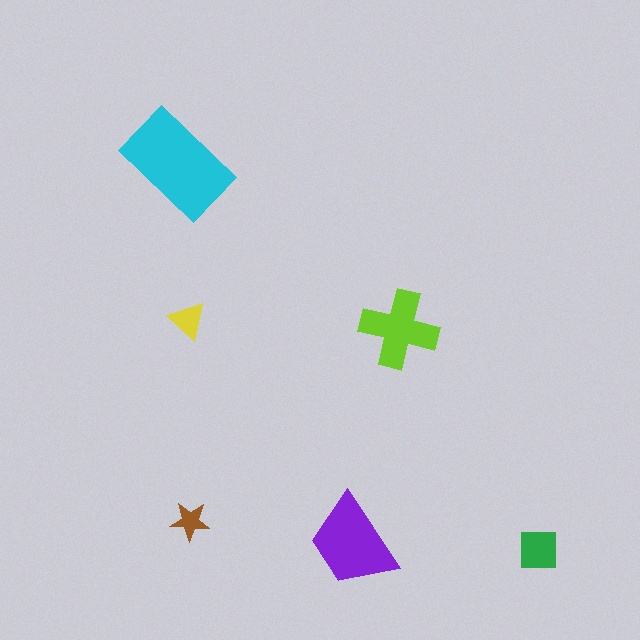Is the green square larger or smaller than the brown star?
Larger.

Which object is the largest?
The cyan rectangle.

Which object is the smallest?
The brown star.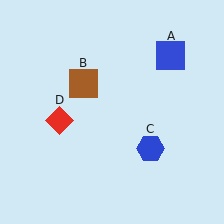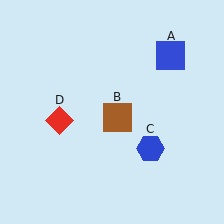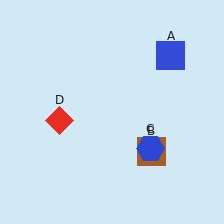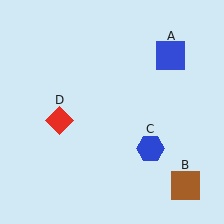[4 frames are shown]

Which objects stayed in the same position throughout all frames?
Blue square (object A) and blue hexagon (object C) and red diamond (object D) remained stationary.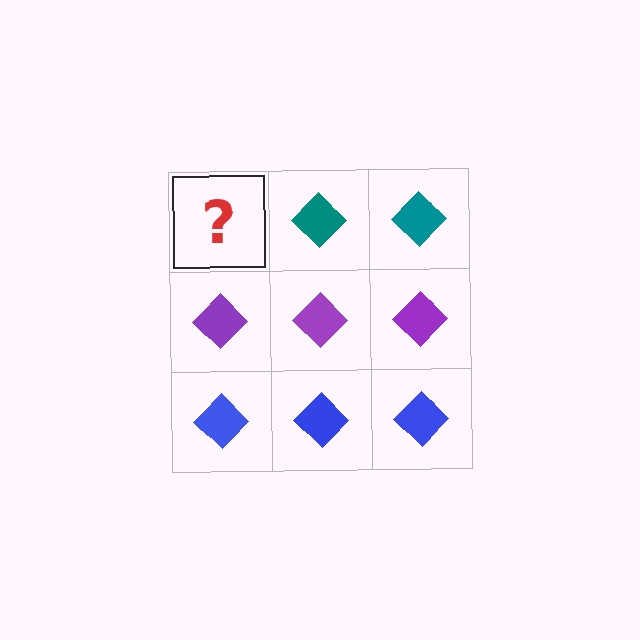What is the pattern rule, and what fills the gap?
The rule is that each row has a consistent color. The gap should be filled with a teal diamond.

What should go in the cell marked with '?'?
The missing cell should contain a teal diamond.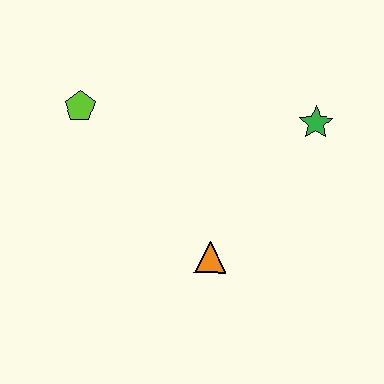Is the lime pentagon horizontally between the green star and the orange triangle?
No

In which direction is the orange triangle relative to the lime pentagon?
The orange triangle is below the lime pentagon.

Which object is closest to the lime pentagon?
The orange triangle is closest to the lime pentagon.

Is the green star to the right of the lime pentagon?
Yes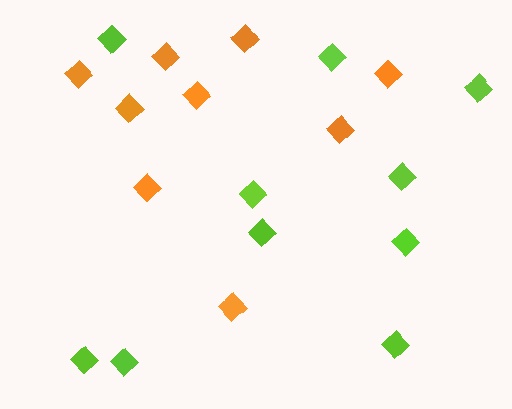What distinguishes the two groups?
There are 2 groups: one group of orange diamonds (9) and one group of lime diamonds (10).